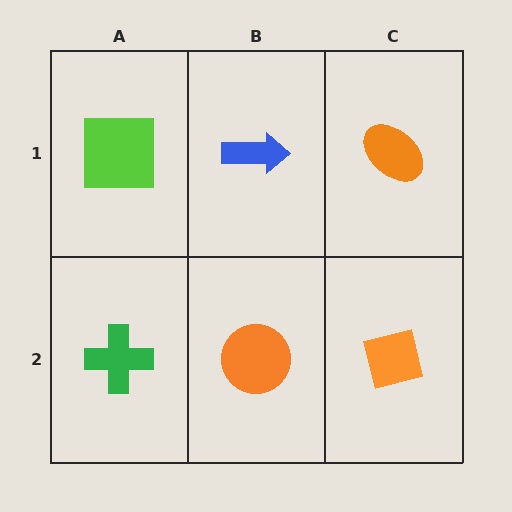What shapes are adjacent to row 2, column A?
A lime square (row 1, column A), an orange circle (row 2, column B).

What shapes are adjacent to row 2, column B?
A blue arrow (row 1, column B), a green cross (row 2, column A), an orange square (row 2, column C).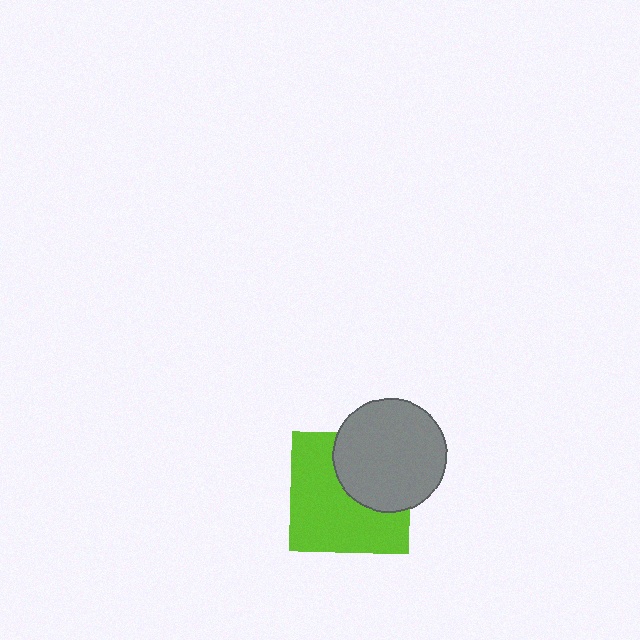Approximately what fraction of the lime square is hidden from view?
Roughly 39% of the lime square is hidden behind the gray circle.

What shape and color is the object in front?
The object in front is a gray circle.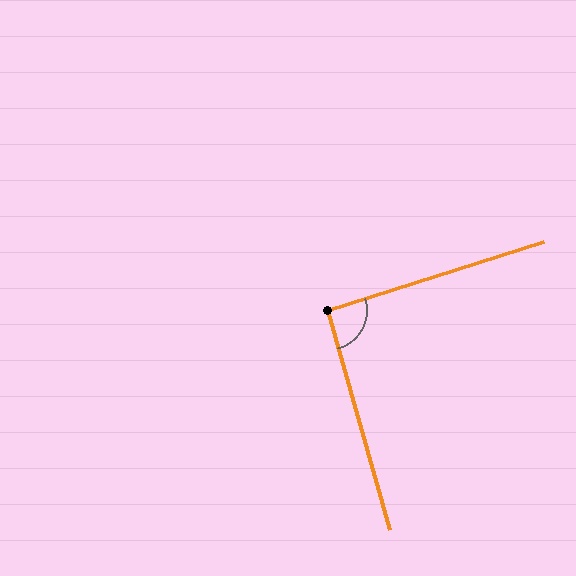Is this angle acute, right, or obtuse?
It is approximately a right angle.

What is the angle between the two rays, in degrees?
Approximately 92 degrees.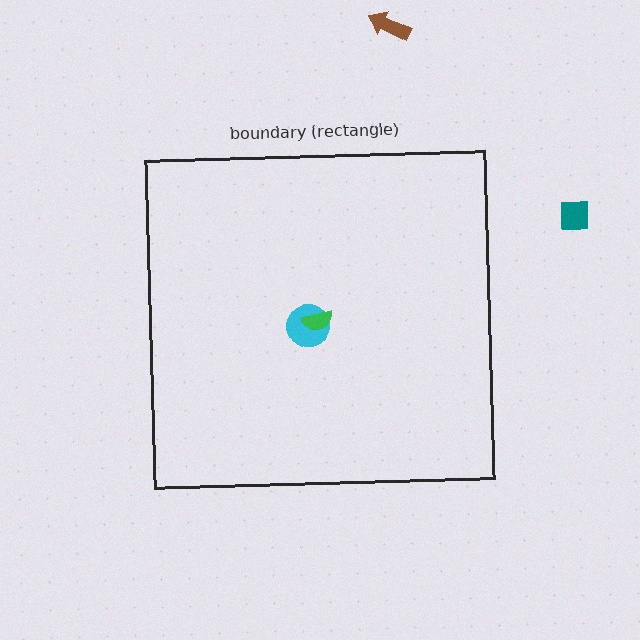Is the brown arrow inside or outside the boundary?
Outside.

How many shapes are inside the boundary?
2 inside, 2 outside.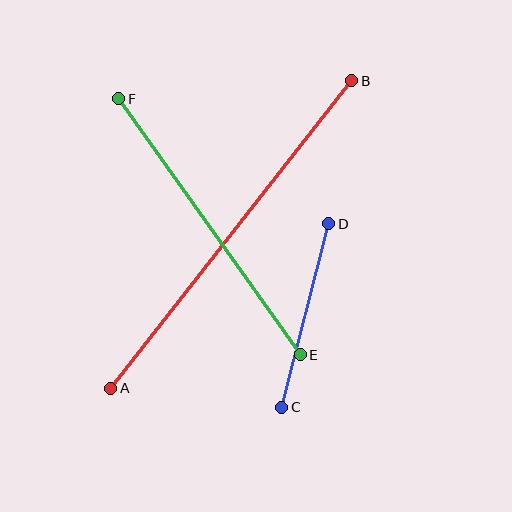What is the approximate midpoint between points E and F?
The midpoint is at approximately (209, 227) pixels.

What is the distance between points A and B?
The distance is approximately 390 pixels.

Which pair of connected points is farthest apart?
Points A and B are farthest apart.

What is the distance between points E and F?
The distance is approximately 314 pixels.